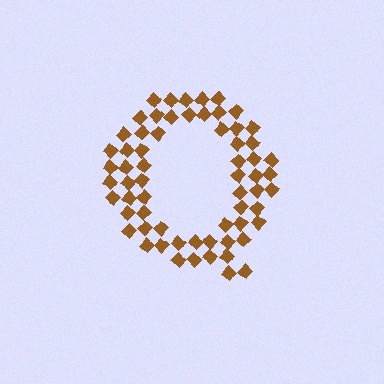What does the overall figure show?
The overall figure shows the letter Q.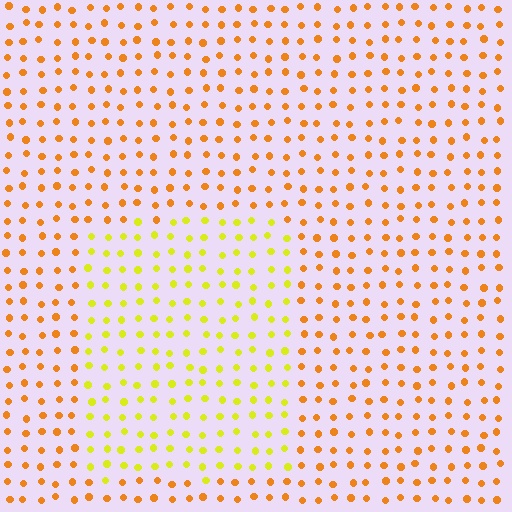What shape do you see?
I see a rectangle.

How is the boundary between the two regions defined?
The boundary is defined purely by a slight shift in hue (about 36 degrees). Spacing, size, and orientation are identical on both sides.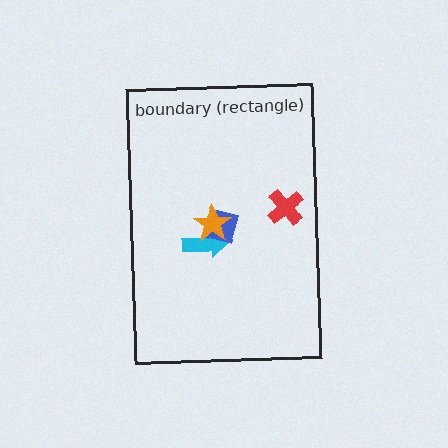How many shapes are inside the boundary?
4 inside, 0 outside.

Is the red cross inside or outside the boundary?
Inside.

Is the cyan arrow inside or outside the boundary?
Inside.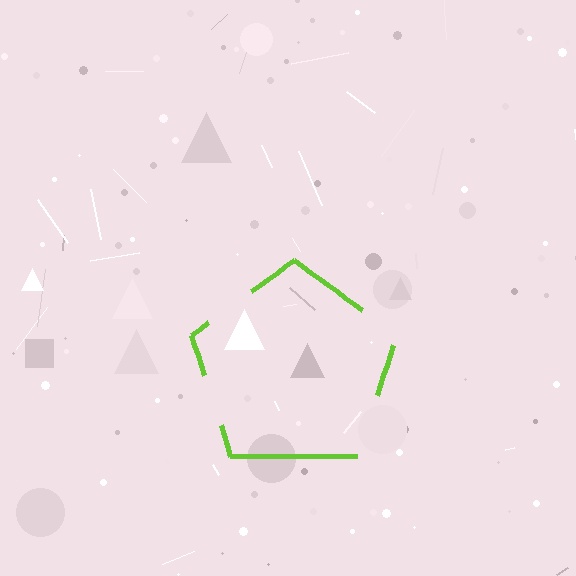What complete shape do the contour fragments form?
The contour fragments form a pentagon.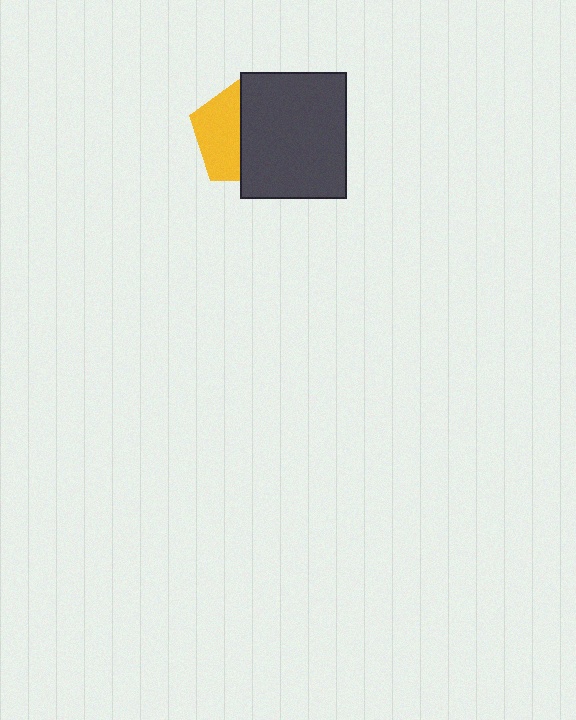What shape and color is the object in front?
The object in front is a dark gray rectangle.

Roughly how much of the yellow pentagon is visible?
A small part of it is visible (roughly 44%).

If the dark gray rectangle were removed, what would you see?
You would see the complete yellow pentagon.